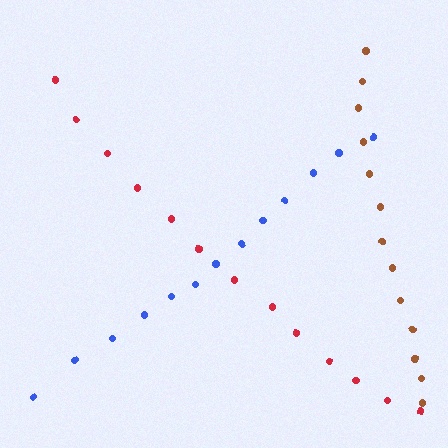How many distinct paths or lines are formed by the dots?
There are 3 distinct paths.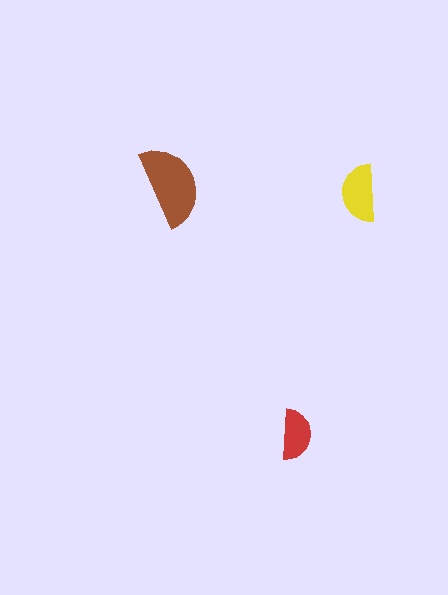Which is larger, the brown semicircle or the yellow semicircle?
The brown one.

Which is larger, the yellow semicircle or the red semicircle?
The yellow one.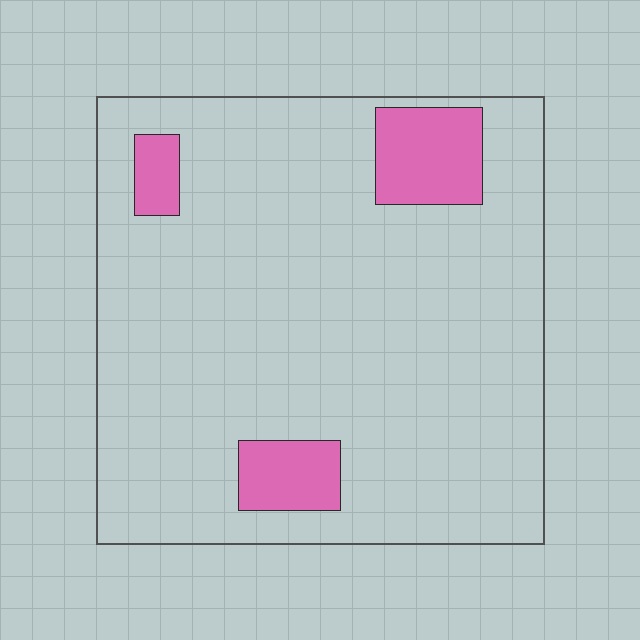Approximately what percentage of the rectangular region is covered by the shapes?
Approximately 10%.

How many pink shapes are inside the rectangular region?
3.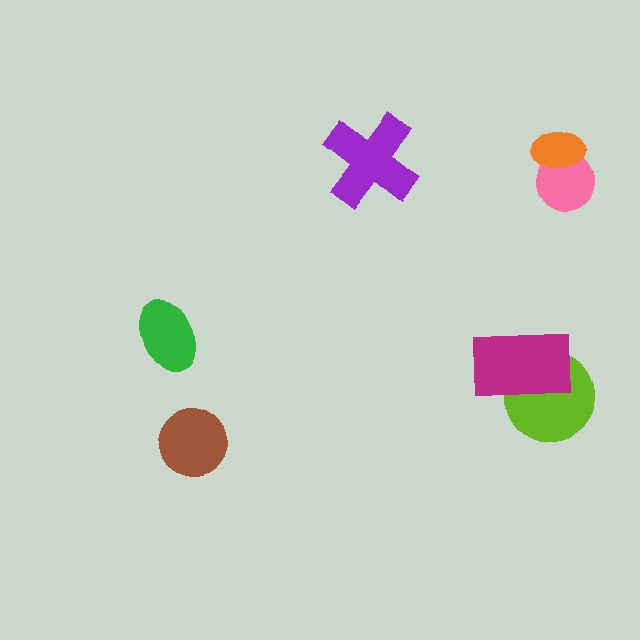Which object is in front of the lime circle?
The magenta rectangle is in front of the lime circle.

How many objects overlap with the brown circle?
0 objects overlap with the brown circle.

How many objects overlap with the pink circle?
1 object overlaps with the pink circle.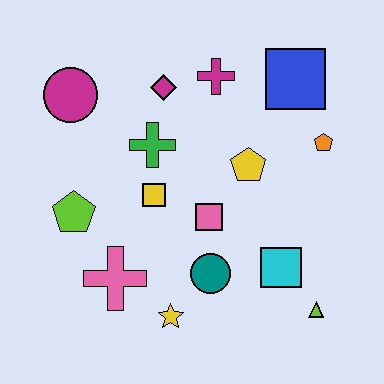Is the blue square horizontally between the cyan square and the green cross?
No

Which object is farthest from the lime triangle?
The magenta circle is farthest from the lime triangle.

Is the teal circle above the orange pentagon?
No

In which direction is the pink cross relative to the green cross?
The pink cross is below the green cross.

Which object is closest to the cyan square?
The lime triangle is closest to the cyan square.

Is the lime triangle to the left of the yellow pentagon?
No